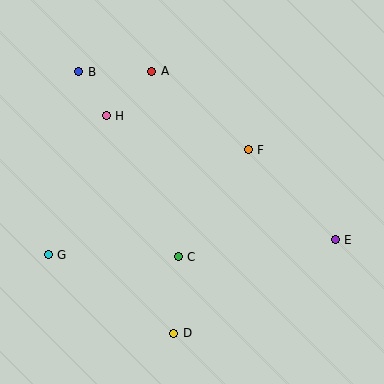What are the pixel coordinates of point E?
Point E is at (335, 240).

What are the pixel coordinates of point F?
Point F is at (248, 150).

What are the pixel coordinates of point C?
Point C is at (178, 257).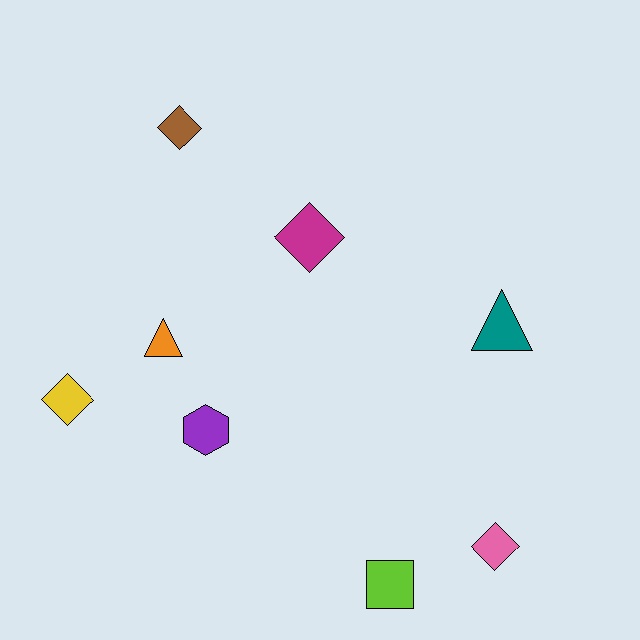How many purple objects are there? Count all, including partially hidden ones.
There is 1 purple object.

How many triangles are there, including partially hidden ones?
There are 2 triangles.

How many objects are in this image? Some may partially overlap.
There are 8 objects.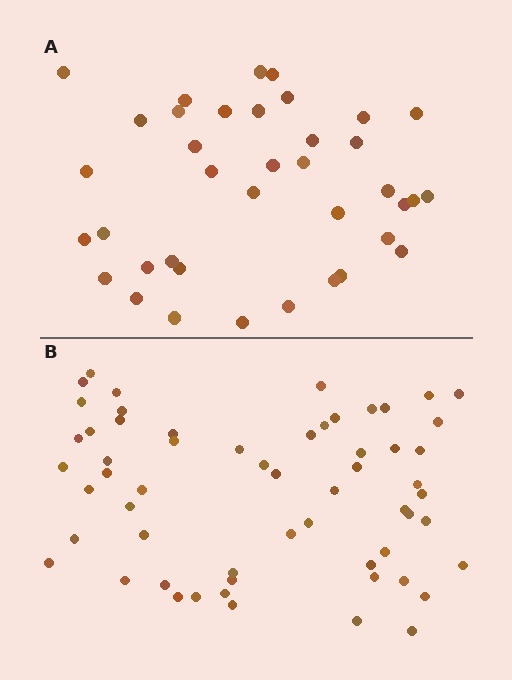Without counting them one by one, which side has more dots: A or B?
Region B (the bottom region) has more dots.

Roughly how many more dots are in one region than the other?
Region B has approximately 20 more dots than region A.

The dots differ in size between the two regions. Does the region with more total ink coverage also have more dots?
No. Region A has more total ink coverage because its dots are larger, but region B actually contains more individual dots. Total area can be misleading — the number of items is what matters here.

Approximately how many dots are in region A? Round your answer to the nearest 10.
About 40 dots. (The exact count is 38, which rounds to 40.)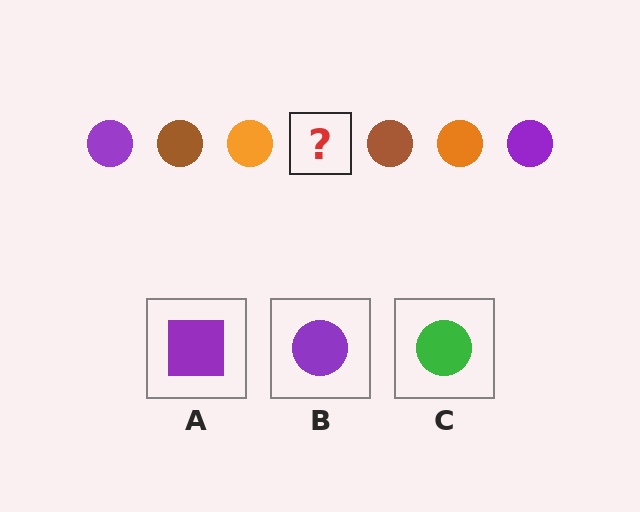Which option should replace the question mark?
Option B.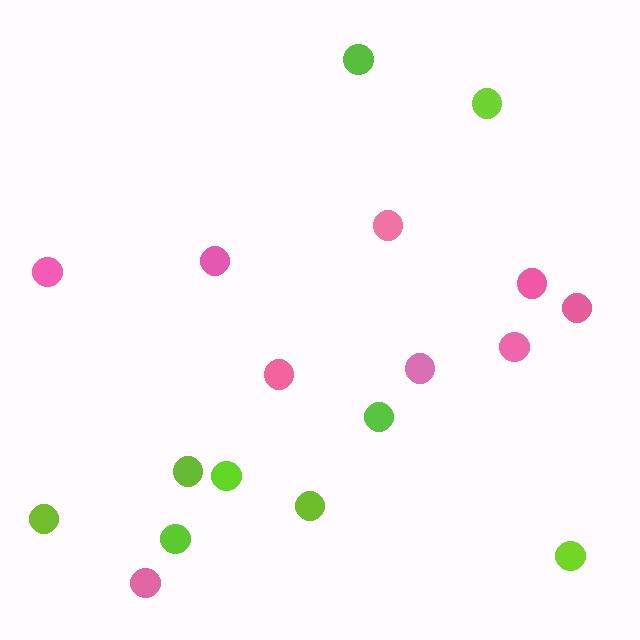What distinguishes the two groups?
There are 2 groups: one group of pink circles (9) and one group of lime circles (9).